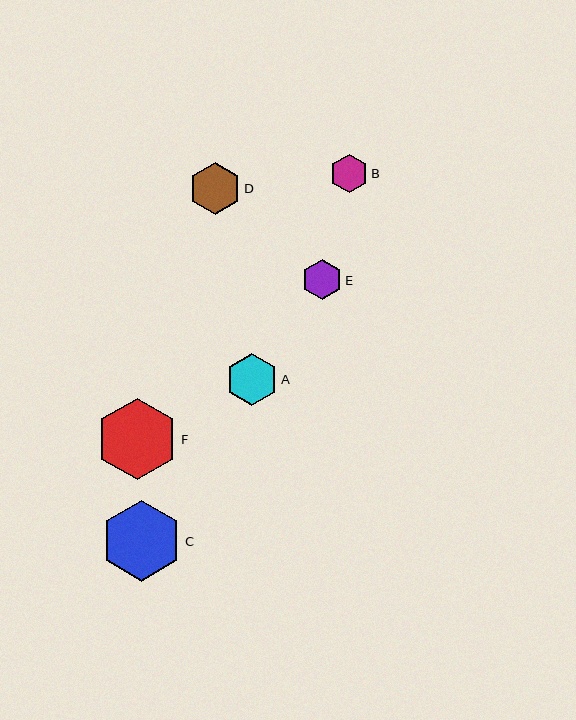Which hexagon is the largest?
Hexagon F is the largest with a size of approximately 82 pixels.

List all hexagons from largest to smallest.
From largest to smallest: F, C, A, D, E, B.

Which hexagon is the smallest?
Hexagon B is the smallest with a size of approximately 38 pixels.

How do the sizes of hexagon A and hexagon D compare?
Hexagon A and hexagon D are approximately the same size.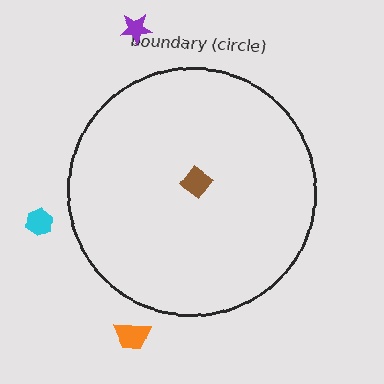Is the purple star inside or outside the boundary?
Outside.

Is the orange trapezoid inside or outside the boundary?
Outside.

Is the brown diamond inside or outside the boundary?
Inside.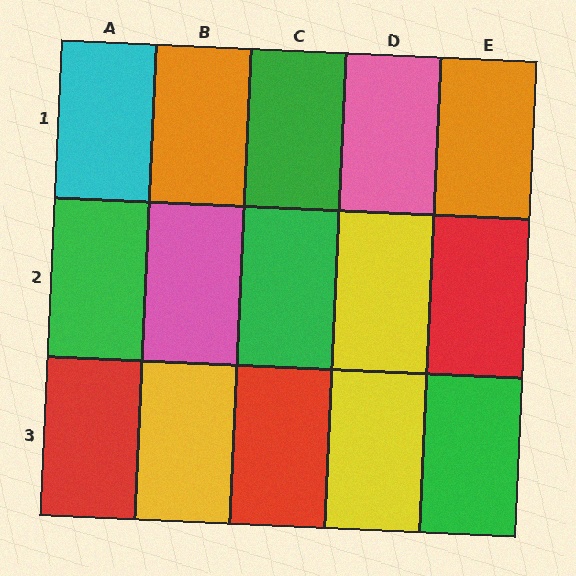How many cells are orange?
2 cells are orange.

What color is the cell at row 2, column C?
Green.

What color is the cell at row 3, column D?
Yellow.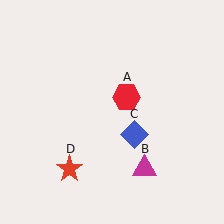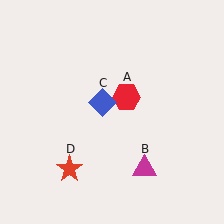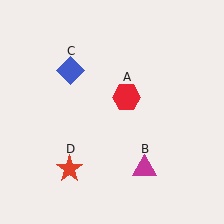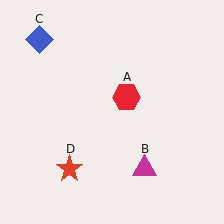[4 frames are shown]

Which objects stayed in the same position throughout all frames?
Red hexagon (object A) and magenta triangle (object B) and red star (object D) remained stationary.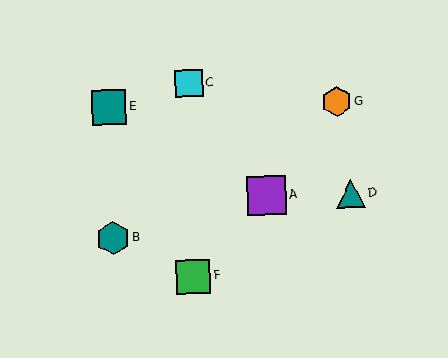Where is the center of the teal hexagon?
The center of the teal hexagon is at (113, 238).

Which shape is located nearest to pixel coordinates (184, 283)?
The green square (labeled F) at (193, 277) is nearest to that location.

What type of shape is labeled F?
Shape F is a green square.